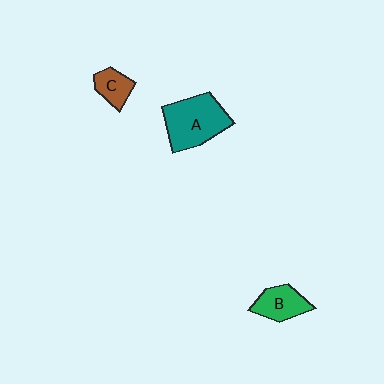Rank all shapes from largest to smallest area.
From largest to smallest: A (teal), B (green), C (brown).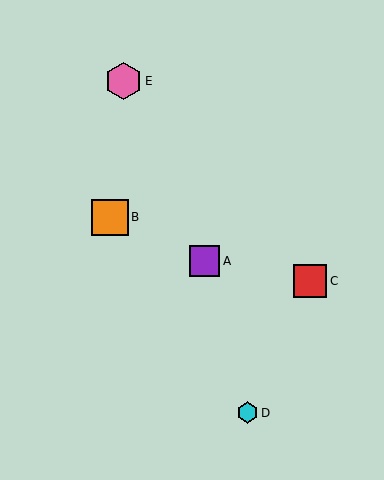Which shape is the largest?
The pink hexagon (labeled E) is the largest.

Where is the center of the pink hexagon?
The center of the pink hexagon is at (124, 81).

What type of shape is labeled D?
Shape D is a cyan hexagon.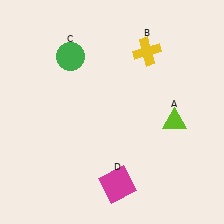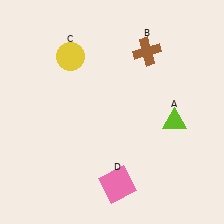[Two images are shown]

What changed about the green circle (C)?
In Image 1, C is green. In Image 2, it changed to yellow.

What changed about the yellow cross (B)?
In Image 1, B is yellow. In Image 2, it changed to brown.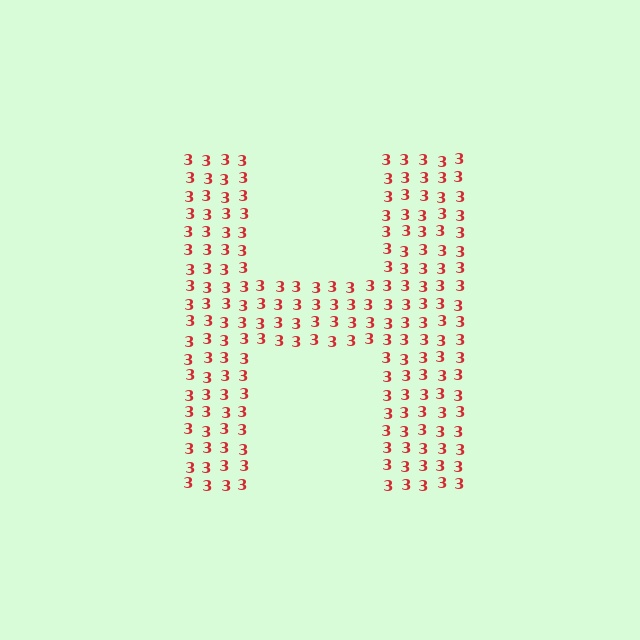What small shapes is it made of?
It is made of small digit 3's.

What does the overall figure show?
The overall figure shows the letter H.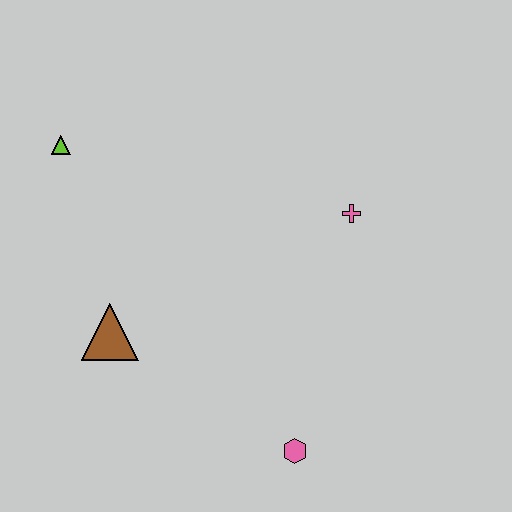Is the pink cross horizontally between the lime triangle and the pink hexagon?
No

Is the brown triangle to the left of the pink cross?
Yes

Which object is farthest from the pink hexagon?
The lime triangle is farthest from the pink hexagon.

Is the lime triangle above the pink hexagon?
Yes